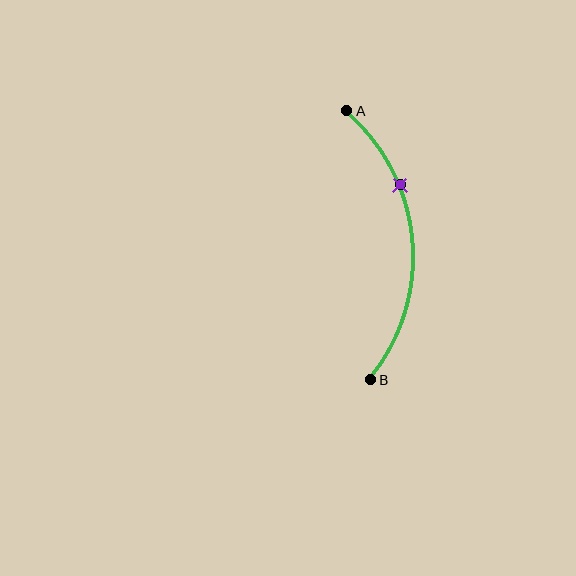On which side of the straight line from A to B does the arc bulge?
The arc bulges to the right of the straight line connecting A and B.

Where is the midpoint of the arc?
The arc midpoint is the point on the curve farthest from the straight line joining A and B. It sits to the right of that line.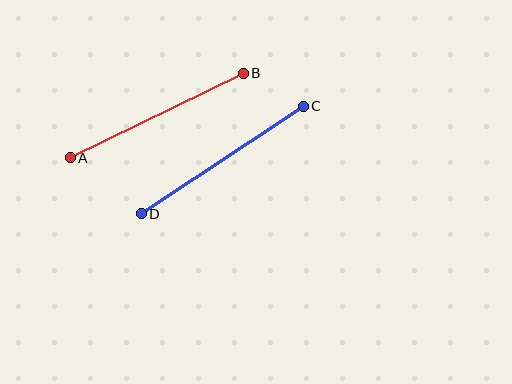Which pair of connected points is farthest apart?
Points C and D are farthest apart.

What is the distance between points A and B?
The distance is approximately 192 pixels.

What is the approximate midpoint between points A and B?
The midpoint is at approximately (157, 116) pixels.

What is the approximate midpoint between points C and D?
The midpoint is at approximately (222, 160) pixels.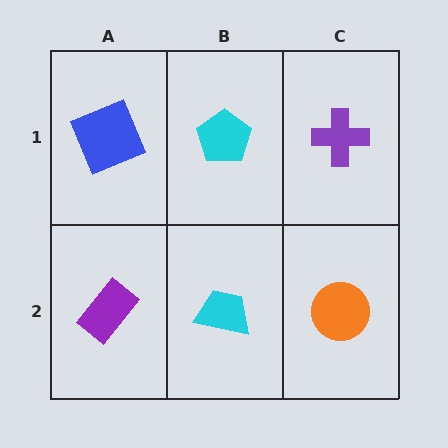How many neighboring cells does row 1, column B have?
3.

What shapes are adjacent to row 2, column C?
A purple cross (row 1, column C), a cyan trapezoid (row 2, column B).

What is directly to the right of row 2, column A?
A cyan trapezoid.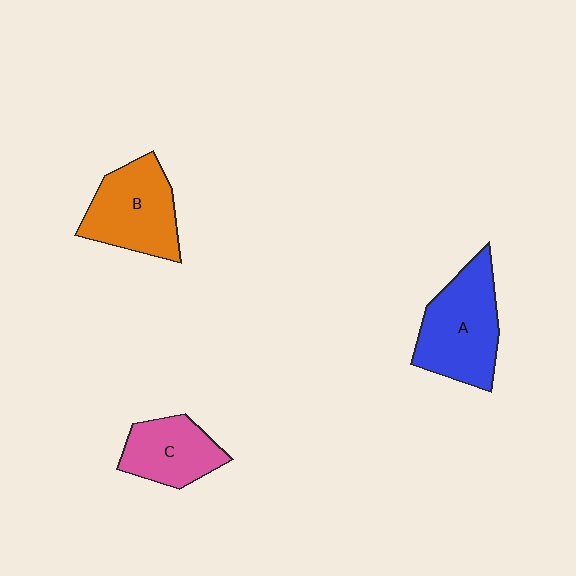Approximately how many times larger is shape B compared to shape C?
Approximately 1.3 times.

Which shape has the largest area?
Shape A (blue).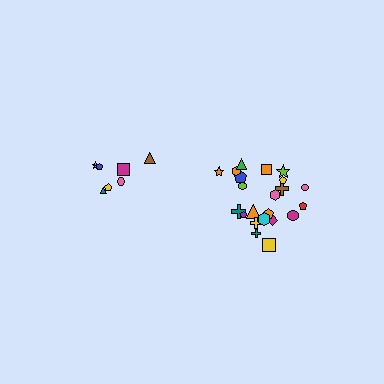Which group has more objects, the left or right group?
The right group.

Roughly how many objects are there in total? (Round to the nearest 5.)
Roughly 30 objects in total.